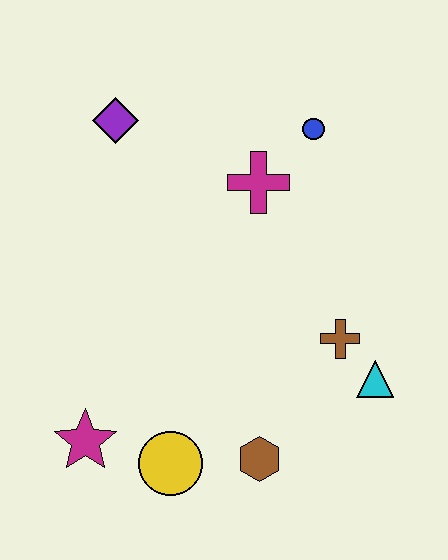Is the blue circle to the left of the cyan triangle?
Yes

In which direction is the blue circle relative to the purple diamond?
The blue circle is to the right of the purple diamond.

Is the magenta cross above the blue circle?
No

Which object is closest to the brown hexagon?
The yellow circle is closest to the brown hexagon.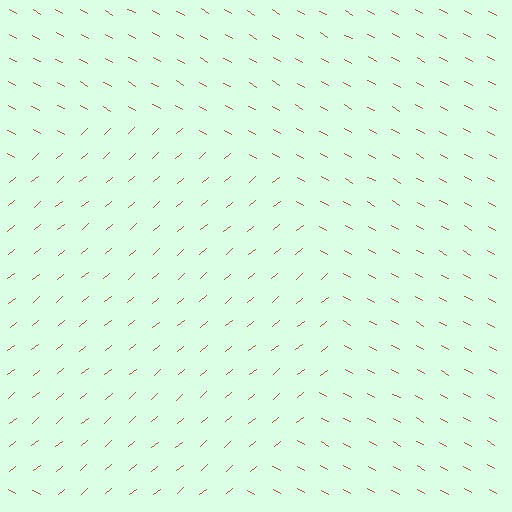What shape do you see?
I see a circle.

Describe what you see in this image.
The image is filled with small brown line segments. A circle region in the image has lines oriented differently from the surrounding lines, creating a visible texture boundary.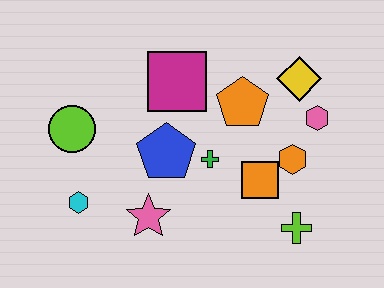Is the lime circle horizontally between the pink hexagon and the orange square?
No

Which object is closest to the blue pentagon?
The green cross is closest to the blue pentagon.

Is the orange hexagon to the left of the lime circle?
No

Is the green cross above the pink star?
Yes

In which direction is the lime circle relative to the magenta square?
The lime circle is to the left of the magenta square.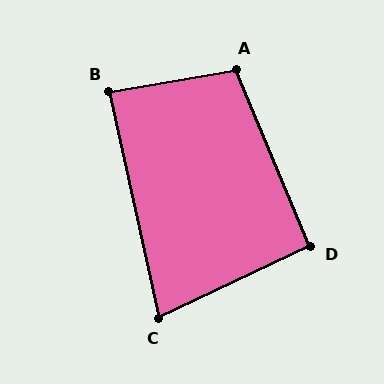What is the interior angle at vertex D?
Approximately 93 degrees (approximately right).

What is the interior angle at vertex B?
Approximately 87 degrees (approximately right).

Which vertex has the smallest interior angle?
C, at approximately 77 degrees.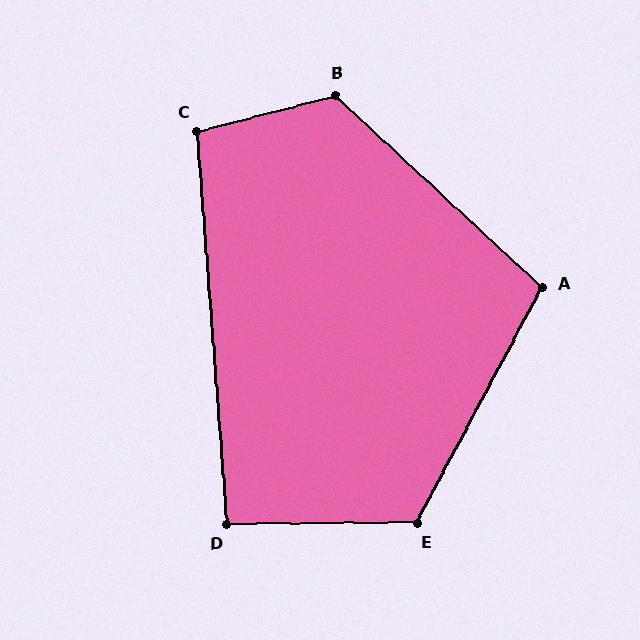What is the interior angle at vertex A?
Approximately 105 degrees (obtuse).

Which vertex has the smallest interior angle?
D, at approximately 94 degrees.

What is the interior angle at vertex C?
Approximately 100 degrees (obtuse).